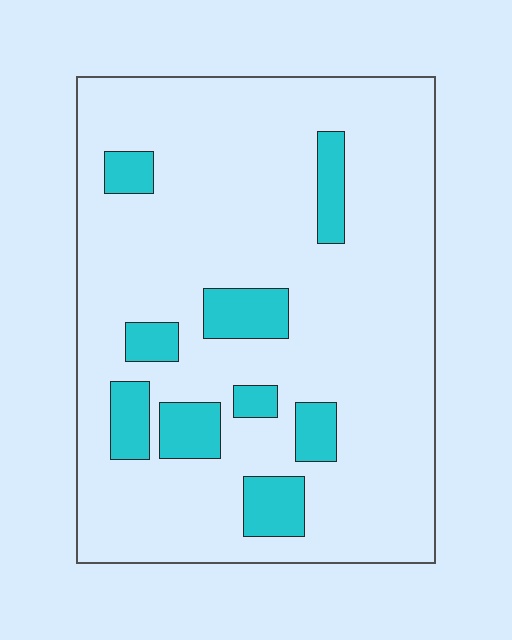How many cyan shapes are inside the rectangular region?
9.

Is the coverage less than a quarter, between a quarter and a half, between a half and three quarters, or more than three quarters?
Less than a quarter.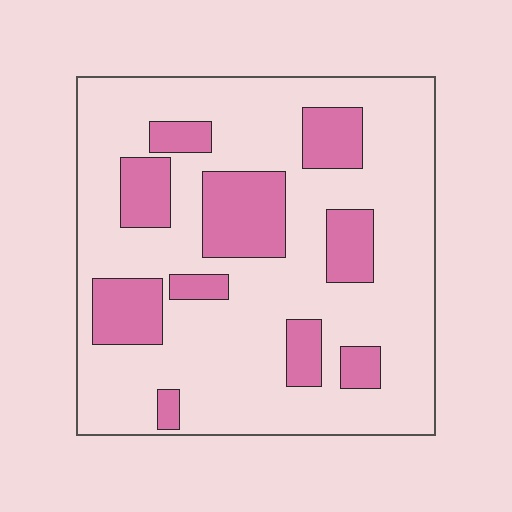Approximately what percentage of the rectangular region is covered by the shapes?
Approximately 25%.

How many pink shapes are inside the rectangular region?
10.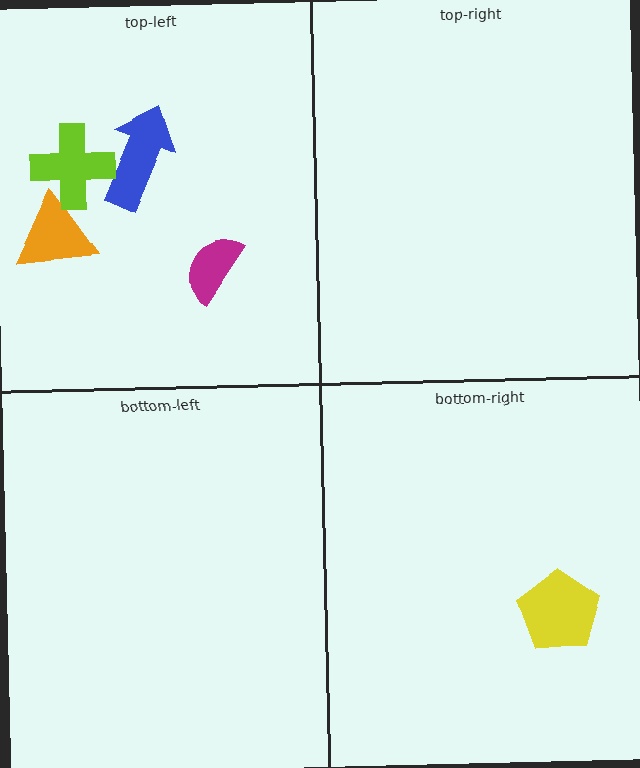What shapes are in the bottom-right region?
The yellow pentagon.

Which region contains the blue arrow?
The top-left region.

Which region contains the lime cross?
The top-left region.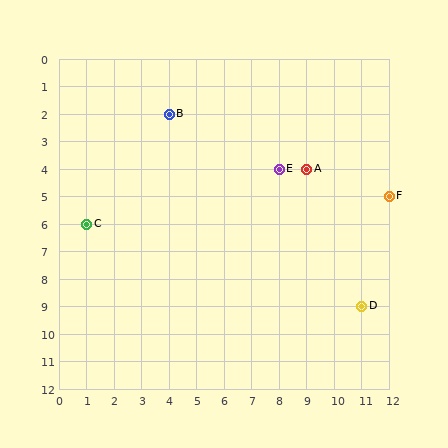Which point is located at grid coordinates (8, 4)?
Point E is at (8, 4).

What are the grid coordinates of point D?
Point D is at grid coordinates (11, 9).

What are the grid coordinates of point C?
Point C is at grid coordinates (1, 6).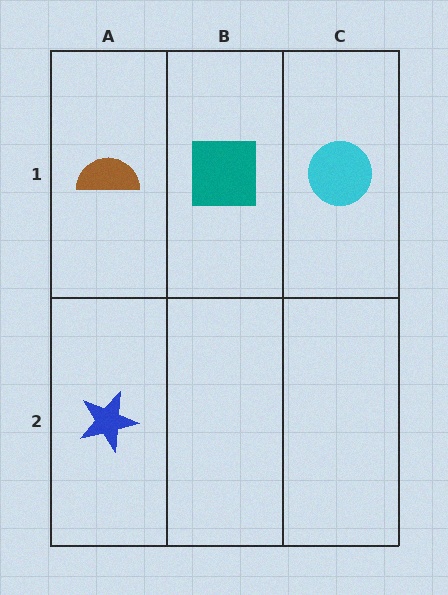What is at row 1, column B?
A teal square.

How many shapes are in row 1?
3 shapes.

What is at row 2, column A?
A blue star.